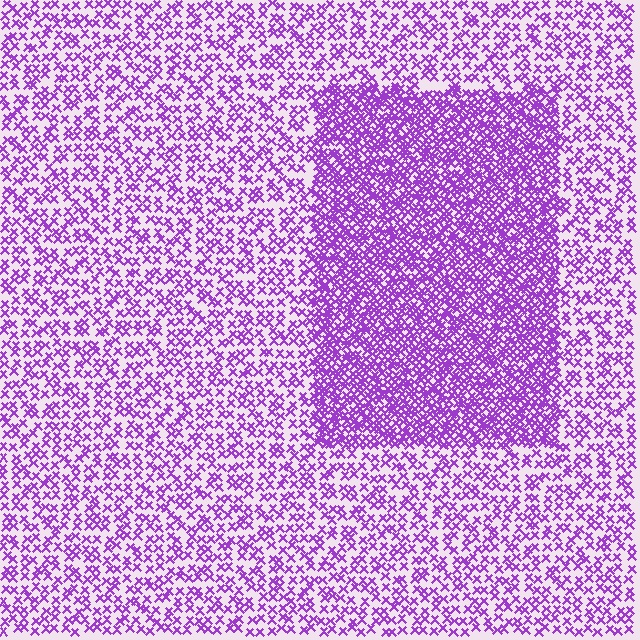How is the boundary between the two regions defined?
The boundary is defined by a change in element density (approximately 2.1x ratio). All elements are the same color, size, and shape.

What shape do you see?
I see a rectangle.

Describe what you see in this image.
The image contains small purple elements arranged at two different densities. A rectangle-shaped region is visible where the elements are more densely packed than the surrounding area.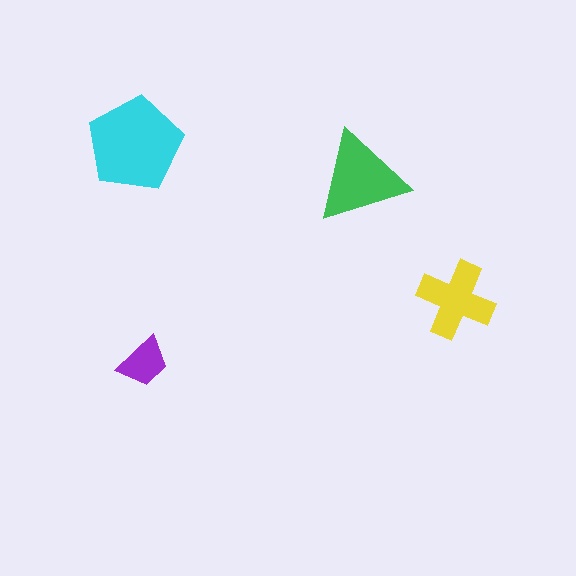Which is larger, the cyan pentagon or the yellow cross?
The cyan pentagon.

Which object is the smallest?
The purple trapezoid.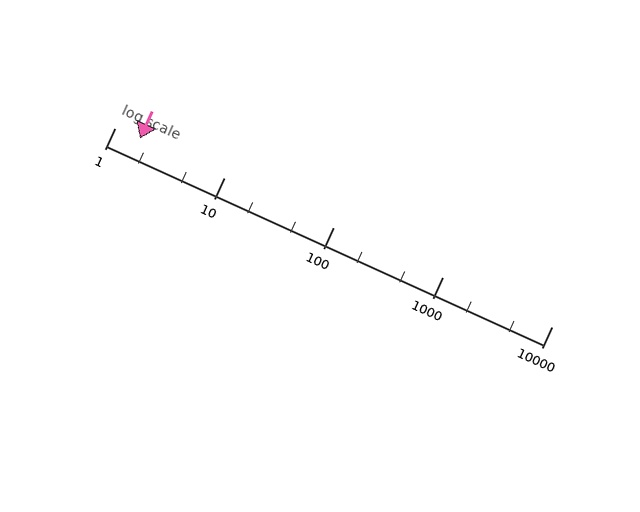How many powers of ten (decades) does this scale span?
The scale spans 4 decades, from 1 to 10000.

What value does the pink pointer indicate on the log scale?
The pointer indicates approximately 1.7.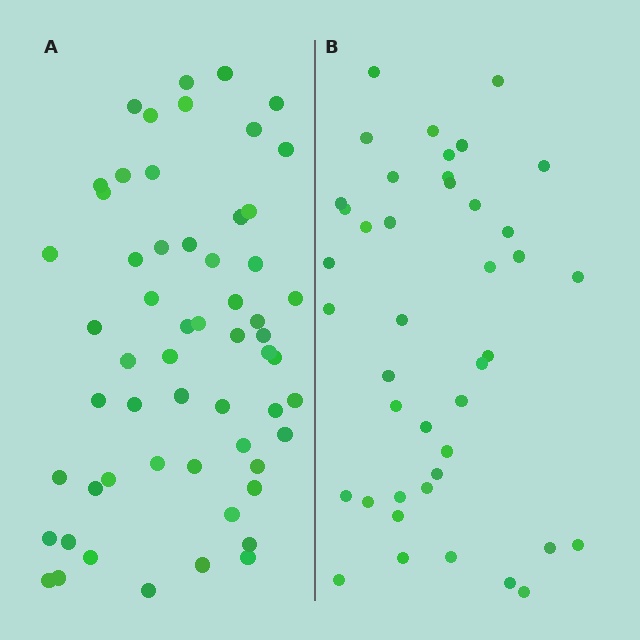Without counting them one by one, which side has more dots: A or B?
Region A (the left region) has more dots.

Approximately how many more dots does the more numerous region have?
Region A has approximately 15 more dots than region B.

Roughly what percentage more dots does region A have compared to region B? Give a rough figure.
About 40% more.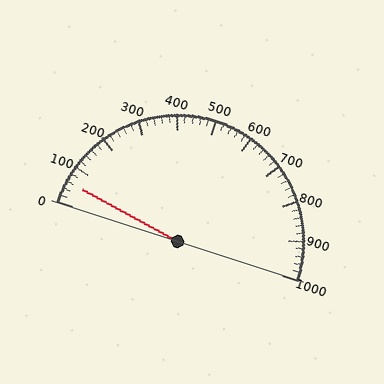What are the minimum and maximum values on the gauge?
The gauge ranges from 0 to 1000.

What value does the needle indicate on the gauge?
The needle indicates approximately 60.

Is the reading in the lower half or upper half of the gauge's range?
The reading is in the lower half of the range (0 to 1000).